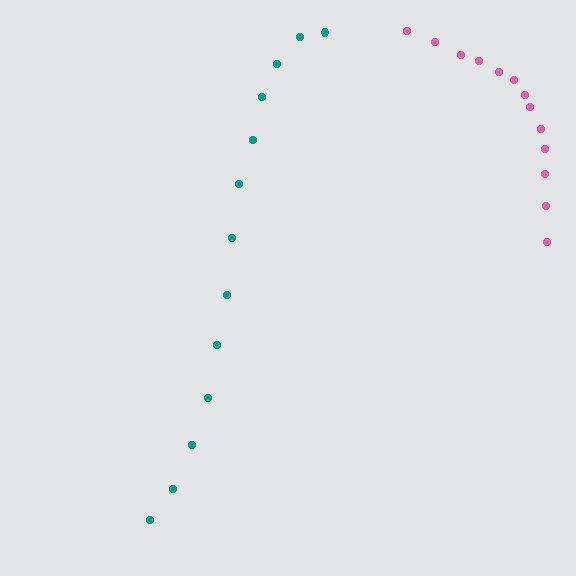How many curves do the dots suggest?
There are 2 distinct paths.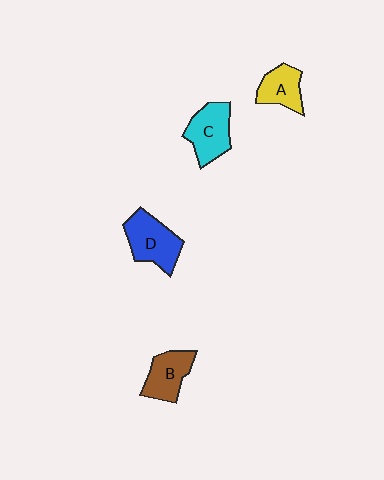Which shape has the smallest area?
Shape A (yellow).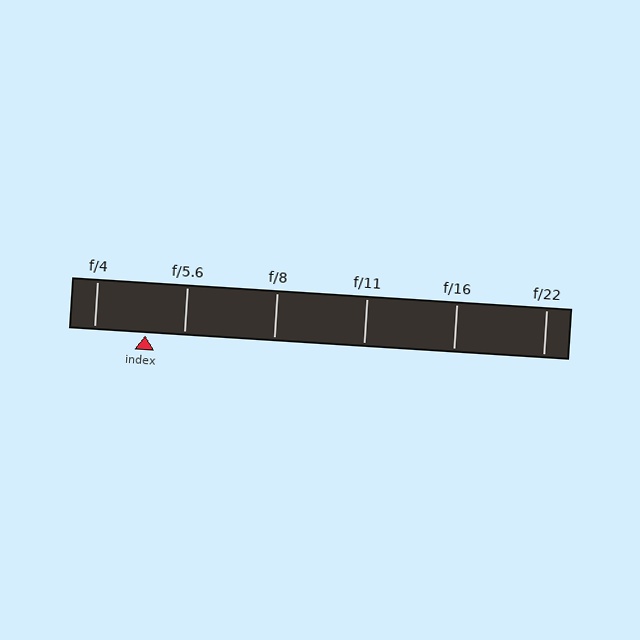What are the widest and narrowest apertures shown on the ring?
The widest aperture shown is f/4 and the narrowest is f/22.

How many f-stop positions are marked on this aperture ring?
There are 6 f-stop positions marked.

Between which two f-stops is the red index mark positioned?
The index mark is between f/4 and f/5.6.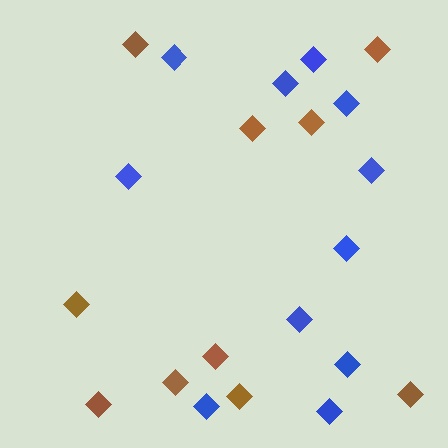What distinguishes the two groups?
There are 2 groups: one group of blue diamonds (11) and one group of brown diamonds (10).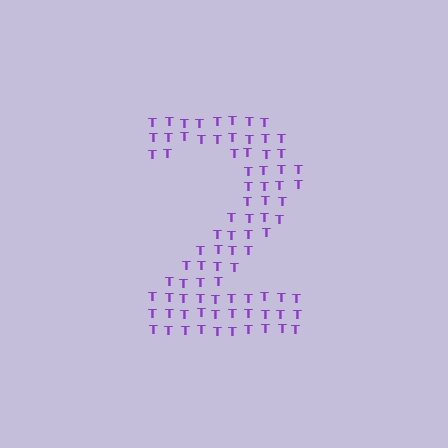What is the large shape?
The large shape is the digit 2.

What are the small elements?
The small elements are letter T's.